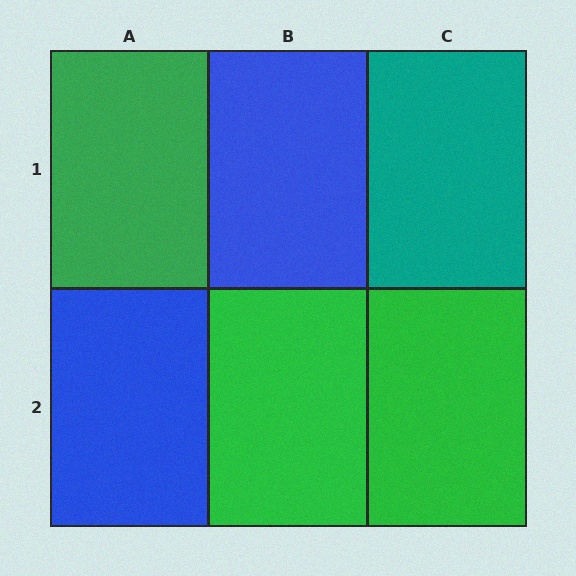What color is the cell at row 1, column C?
Teal.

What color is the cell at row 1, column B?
Blue.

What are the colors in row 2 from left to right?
Blue, green, green.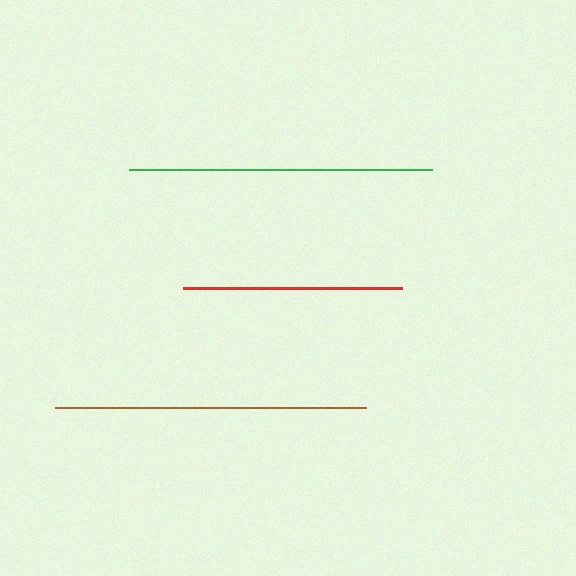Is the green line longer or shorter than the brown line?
The brown line is longer than the green line.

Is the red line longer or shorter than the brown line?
The brown line is longer than the red line.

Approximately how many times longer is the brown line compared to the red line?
The brown line is approximately 1.4 times the length of the red line.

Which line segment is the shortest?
The red line is the shortest at approximately 219 pixels.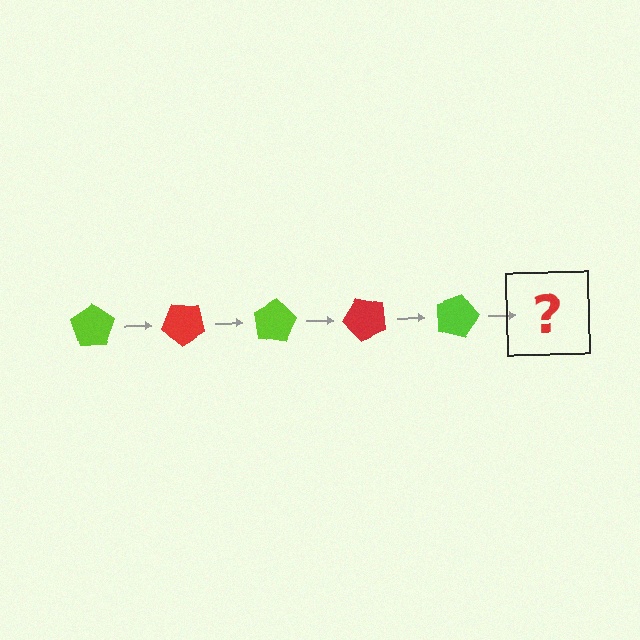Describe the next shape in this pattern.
It should be a red pentagon, rotated 200 degrees from the start.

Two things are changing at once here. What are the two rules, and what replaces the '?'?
The two rules are that it rotates 40 degrees each step and the color cycles through lime and red. The '?' should be a red pentagon, rotated 200 degrees from the start.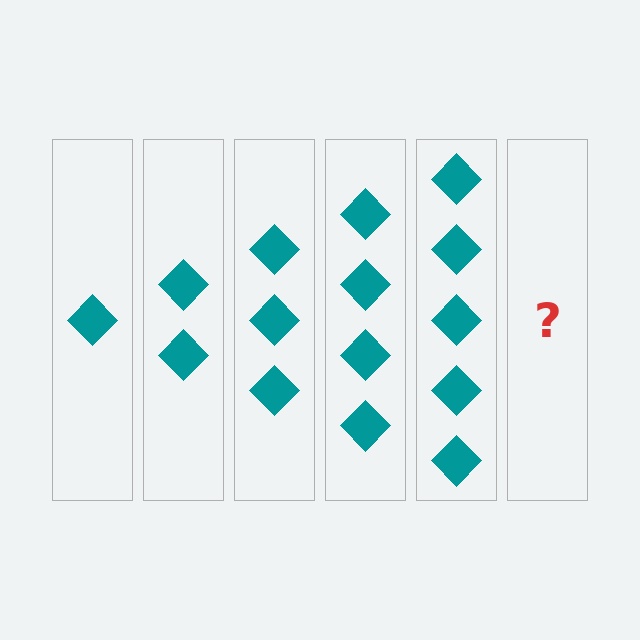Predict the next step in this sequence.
The next step is 6 diamonds.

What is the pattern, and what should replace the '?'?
The pattern is that each step adds one more diamond. The '?' should be 6 diamonds.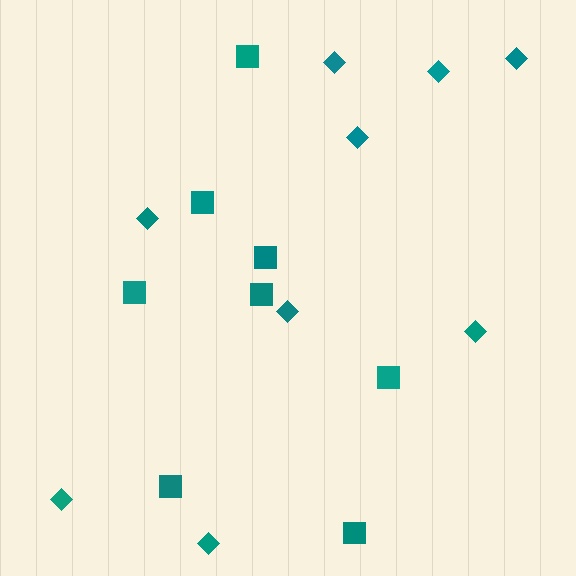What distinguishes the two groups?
There are 2 groups: one group of squares (8) and one group of diamonds (9).